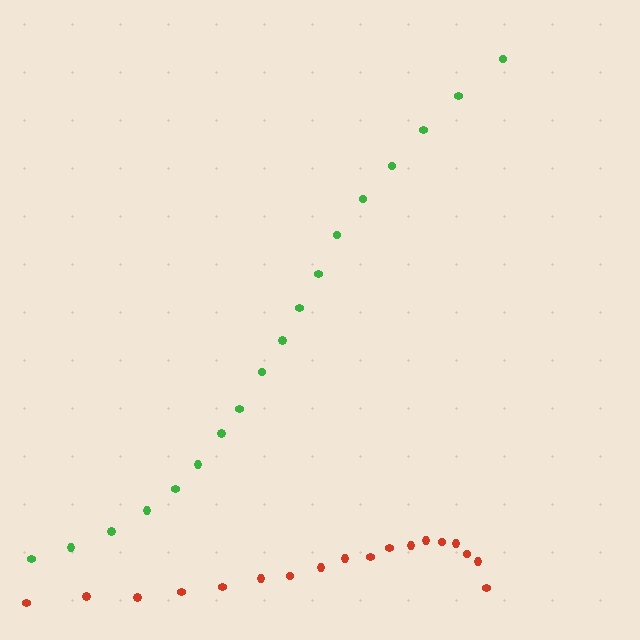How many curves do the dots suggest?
There are 2 distinct paths.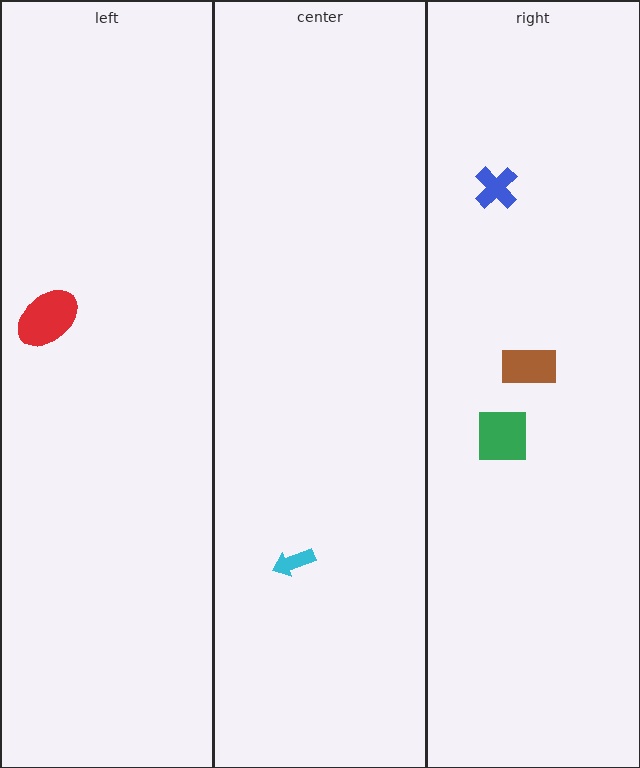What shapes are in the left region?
The red ellipse.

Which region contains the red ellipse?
The left region.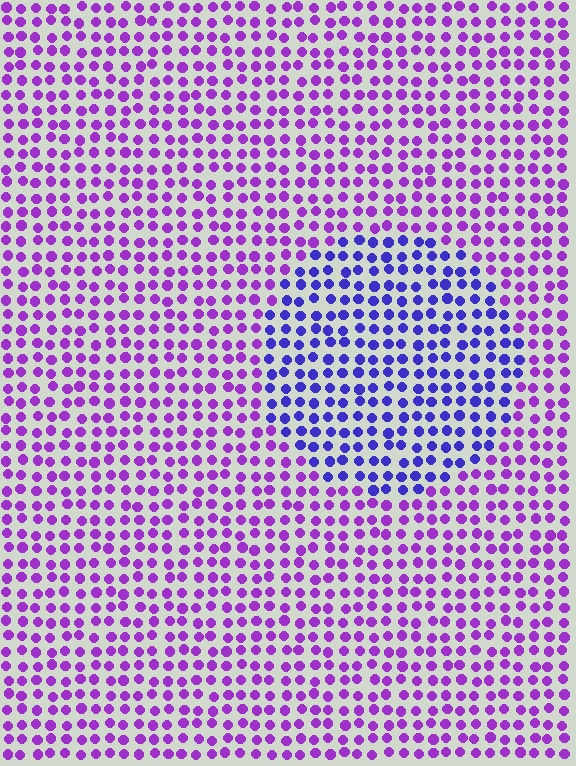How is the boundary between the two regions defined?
The boundary is defined purely by a slight shift in hue (about 39 degrees). Spacing, size, and orientation are identical on both sides.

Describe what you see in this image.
The image is filled with small purple elements in a uniform arrangement. A circle-shaped region is visible where the elements are tinted to a slightly different hue, forming a subtle color boundary.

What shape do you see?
I see a circle.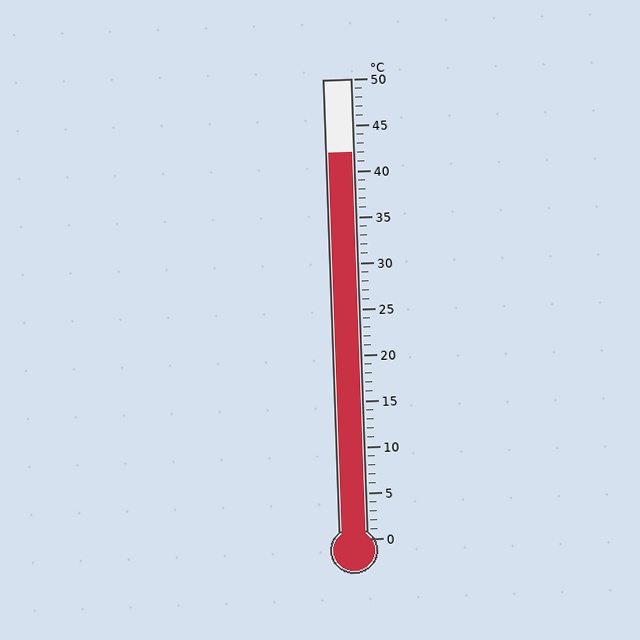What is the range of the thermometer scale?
The thermometer scale ranges from 0°C to 50°C.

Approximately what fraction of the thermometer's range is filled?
The thermometer is filled to approximately 85% of its range.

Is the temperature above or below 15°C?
The temperature is above 15°C.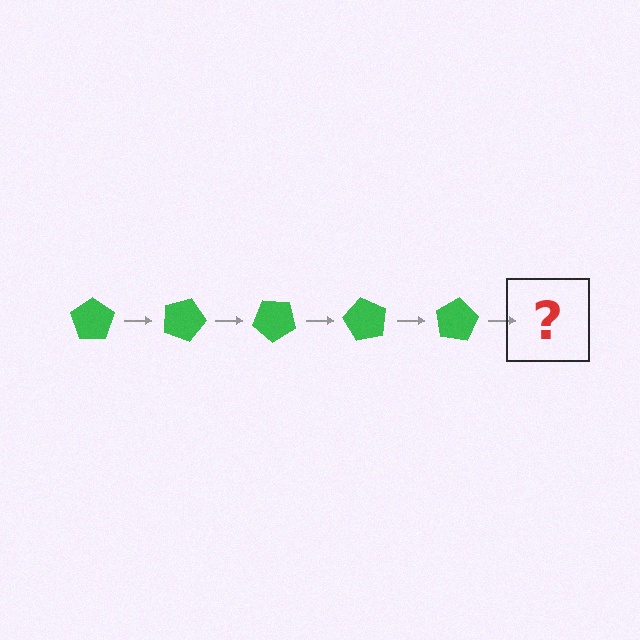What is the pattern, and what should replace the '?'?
The pattern is that the pentagon rotates 20 degrees each step. The '?' should be a green pentagon rotated 100 degrees.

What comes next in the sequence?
The next element should be a green pentagon rotated 100 degrees.